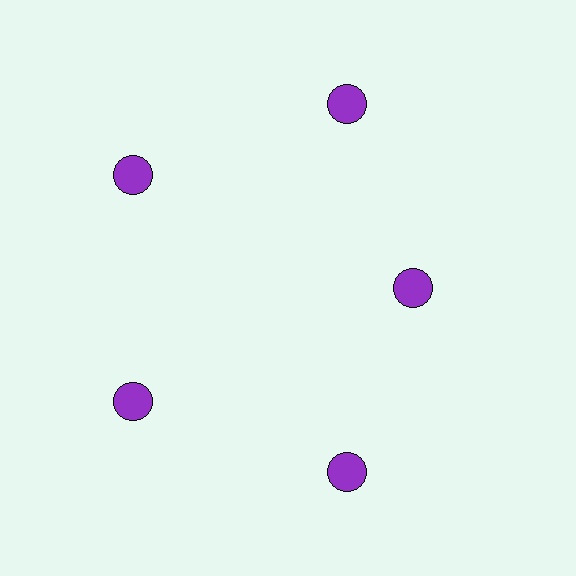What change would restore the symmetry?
The symmetry would be restored by moving it outward, back onto the ring so that all 5 circles sit at equal angles and equal distance from the center.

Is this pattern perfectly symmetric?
No. The 5 purple circles are arranged in a ring, but one element near the 3 o'clock position is pulled inward toward the center, breaking the 5-fold rotational symmetry.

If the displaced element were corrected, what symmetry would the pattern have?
It would have 5-fold rotational symmetry — the pattern would map onto itself every 72 degrees.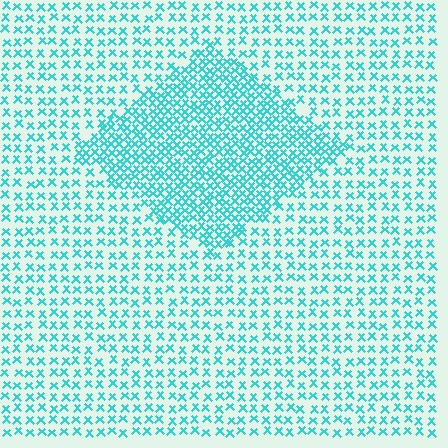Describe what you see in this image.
The image contains small cyan elements arranged at two different densities. A diamond-shaped region is visible where the elements are more densely packed than the surrounding area.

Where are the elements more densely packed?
The elements are more densely packed inside the diamond boundary.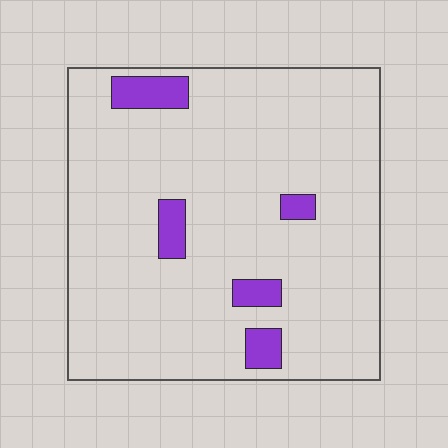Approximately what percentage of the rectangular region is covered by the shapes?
Approximately 10%.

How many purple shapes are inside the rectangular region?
5.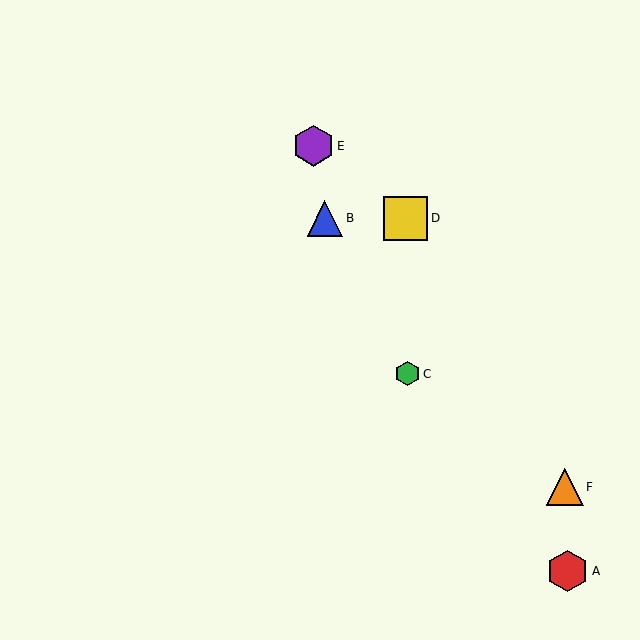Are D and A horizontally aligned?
No, D is at y≈218 and A is at y≈571.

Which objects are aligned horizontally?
Objects B, D are aligned horizontally.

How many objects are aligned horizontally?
2 objects (B, D) are aligned horizontally.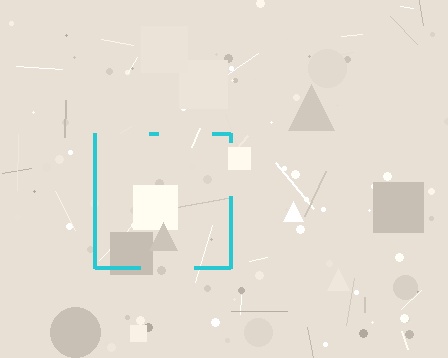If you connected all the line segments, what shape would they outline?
They would outline a square.